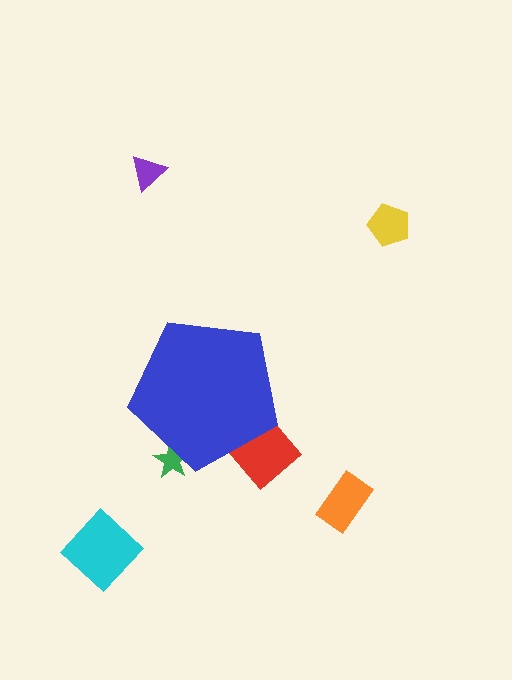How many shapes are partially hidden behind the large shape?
2 shapes are partially hidden.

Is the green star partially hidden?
Yes, the green star is partially hidden behind the blue pentagon.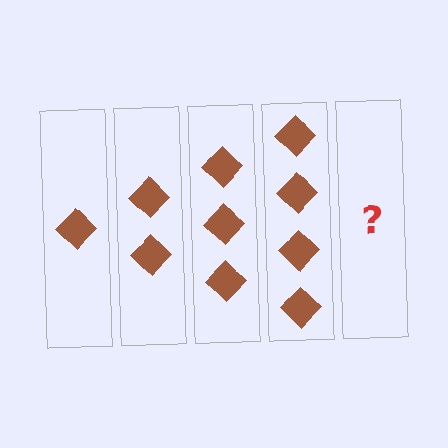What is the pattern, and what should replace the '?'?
The pattern is that each step adds one more diamond. The '?' should be 5 diamonds.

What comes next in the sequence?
The next element should be 5 diamonds.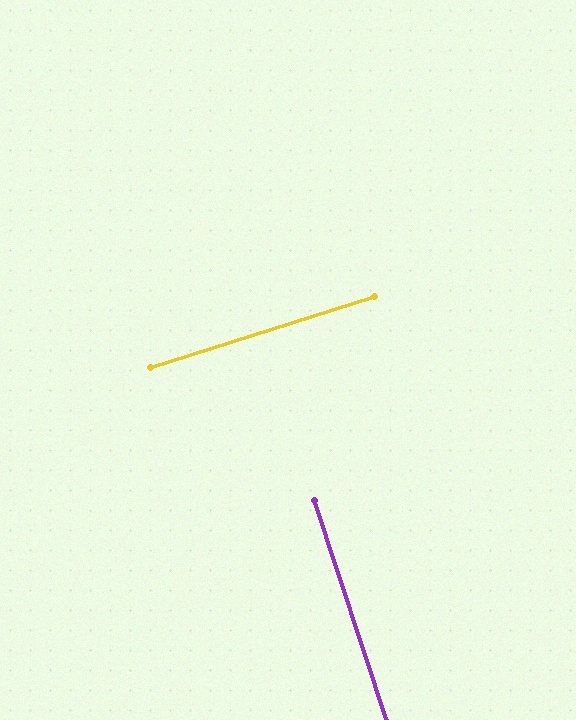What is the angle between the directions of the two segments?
Approximately 89 degrees.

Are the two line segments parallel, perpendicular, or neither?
Perpendicular — they meet at approximately 89°.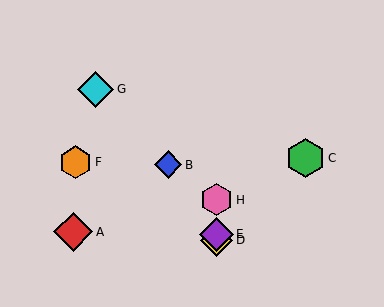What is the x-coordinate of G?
Object G is at x≈96.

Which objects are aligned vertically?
Objects D, E, H are aligned vertically.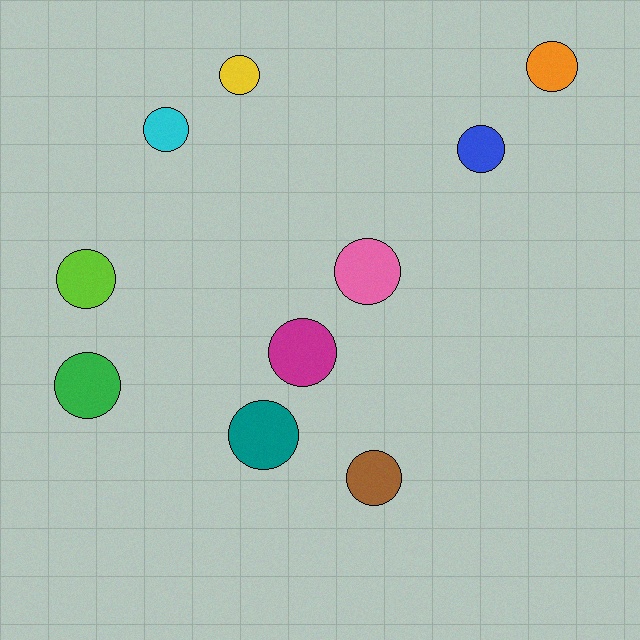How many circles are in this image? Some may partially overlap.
There are 10 circles.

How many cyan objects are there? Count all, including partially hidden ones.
There is 1 cyan object.